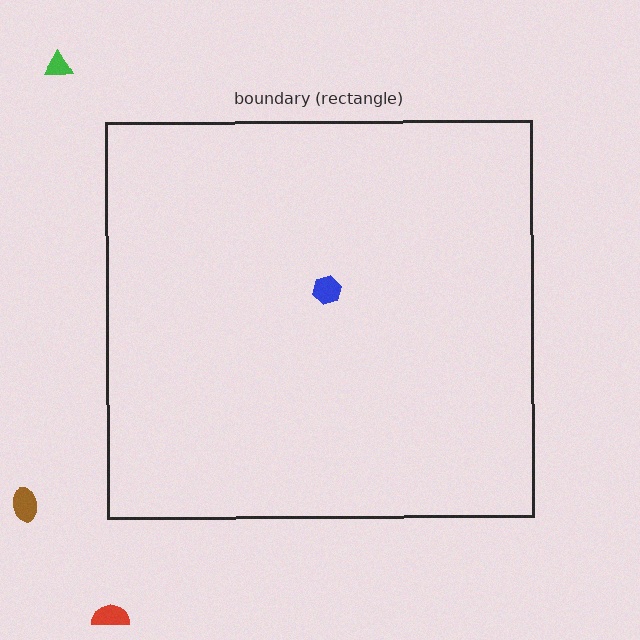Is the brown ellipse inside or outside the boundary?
Outside.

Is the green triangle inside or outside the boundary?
Outside.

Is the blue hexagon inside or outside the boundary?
Inside.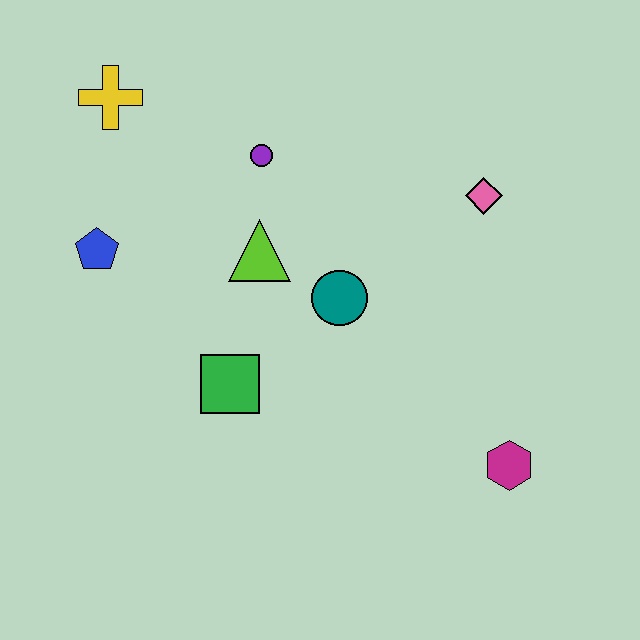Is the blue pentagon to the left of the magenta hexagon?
Yes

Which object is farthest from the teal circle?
The yellow cross is farthest from the teal circle.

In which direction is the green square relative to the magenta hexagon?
The green square is to the left of the magenta hexagon.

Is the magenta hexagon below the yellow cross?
Yes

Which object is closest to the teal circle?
The lime triangle is closest to the teal circle.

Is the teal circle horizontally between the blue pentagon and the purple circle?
No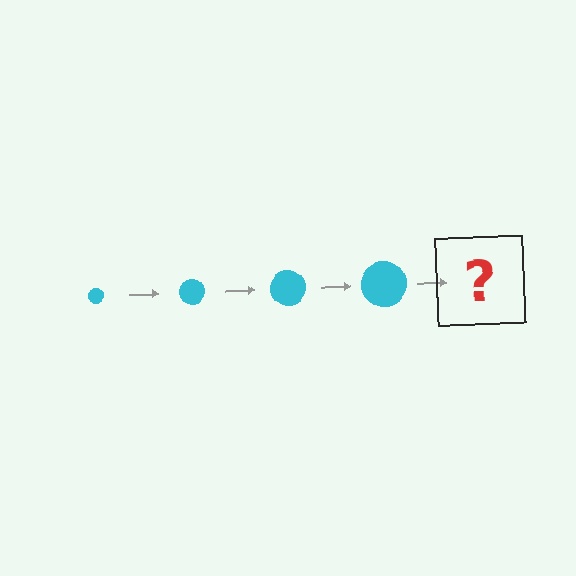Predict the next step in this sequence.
The next step is a cyan circle, larger than the previous one.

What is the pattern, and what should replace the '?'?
The pattern is that the circle gets progressively larger each step. The '?' should be a cyan circle, larger than the previous one.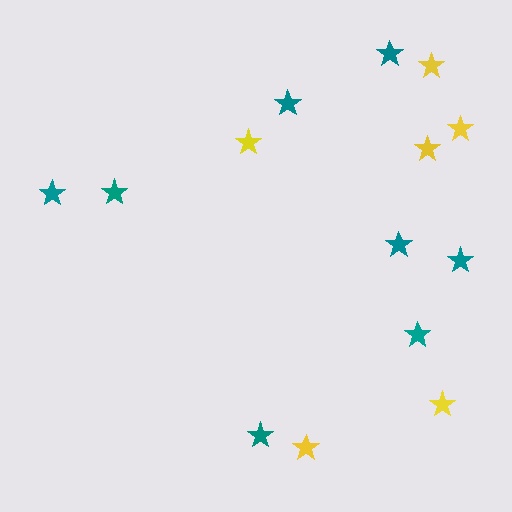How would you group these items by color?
There are 2 groups: one group of yellow stars (6) and one group of teal stars (8).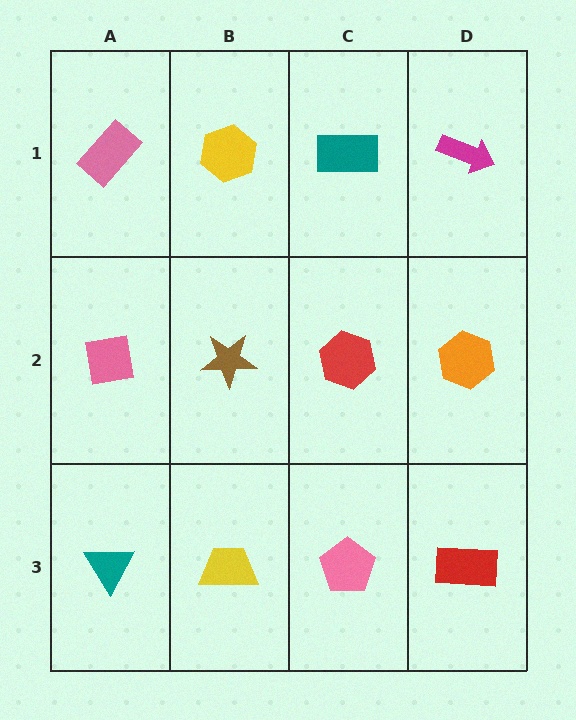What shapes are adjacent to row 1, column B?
A brown star (row 2, column B), a pink rectangle (row 1, column A), a teal rectangle (row 1, column C).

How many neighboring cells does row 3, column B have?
3.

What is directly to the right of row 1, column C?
A magenta arrow.